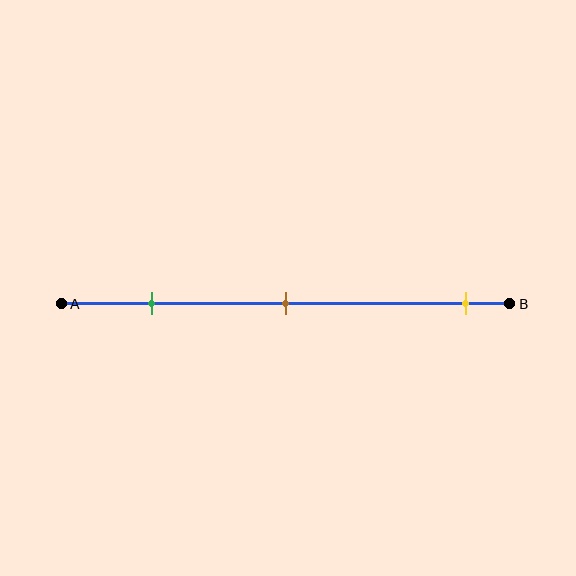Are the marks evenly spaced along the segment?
No, the marks are not evenly spaced.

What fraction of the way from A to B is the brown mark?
The brown mark is approximately 50% (0.5) of the way from A to B.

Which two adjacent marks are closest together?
The green and brown marks are the closest adjacent pair.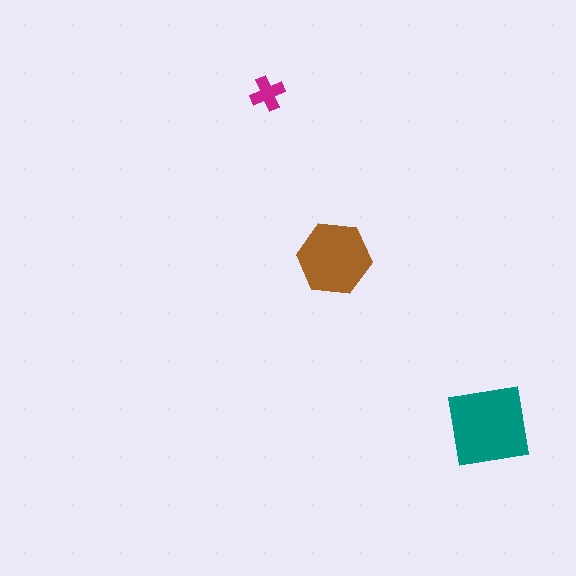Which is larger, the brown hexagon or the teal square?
The teal square.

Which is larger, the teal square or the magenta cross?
The teal square.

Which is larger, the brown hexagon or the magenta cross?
The brown hexagon.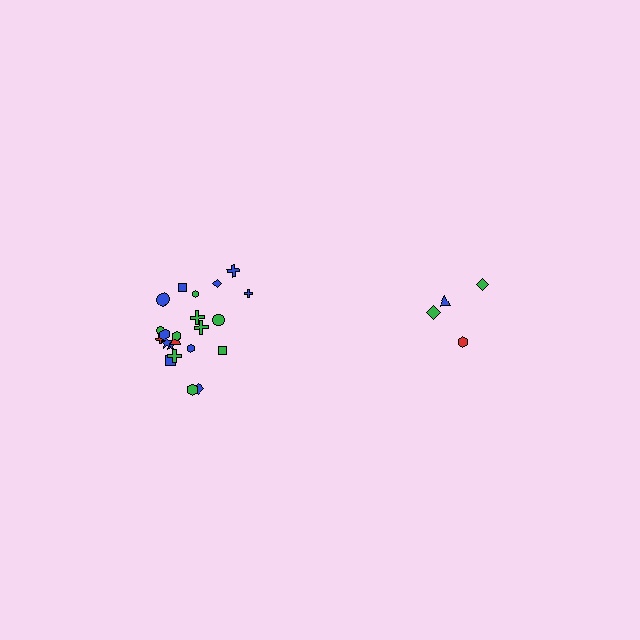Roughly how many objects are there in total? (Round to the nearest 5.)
Roughly 25 objects in total.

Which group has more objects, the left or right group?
The left group.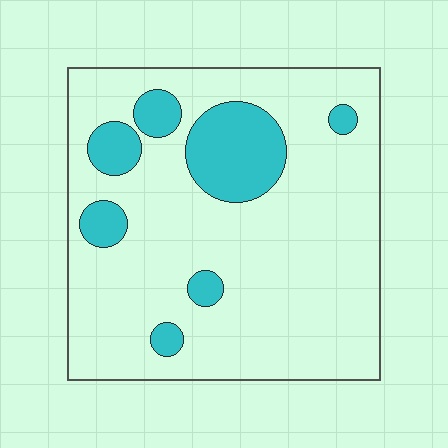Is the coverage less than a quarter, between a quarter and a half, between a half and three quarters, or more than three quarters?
Less than a quarter.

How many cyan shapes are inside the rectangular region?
7.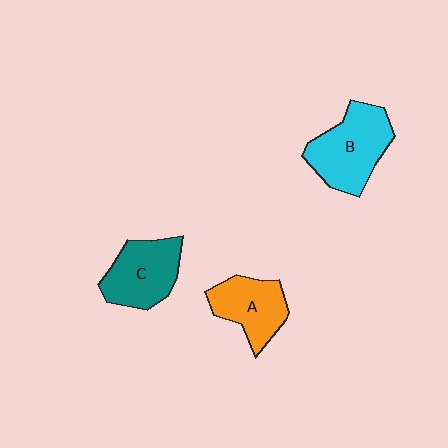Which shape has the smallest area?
Shape A (orange).